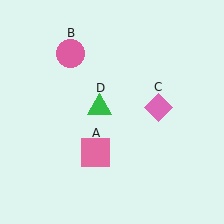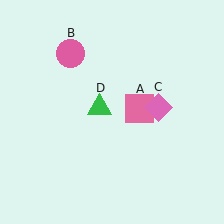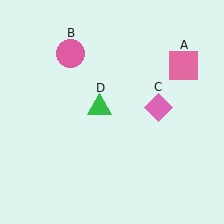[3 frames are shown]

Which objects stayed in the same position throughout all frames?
Pink circle (object B) and pink diamond (object C) and green triangle (object D) remained stationary.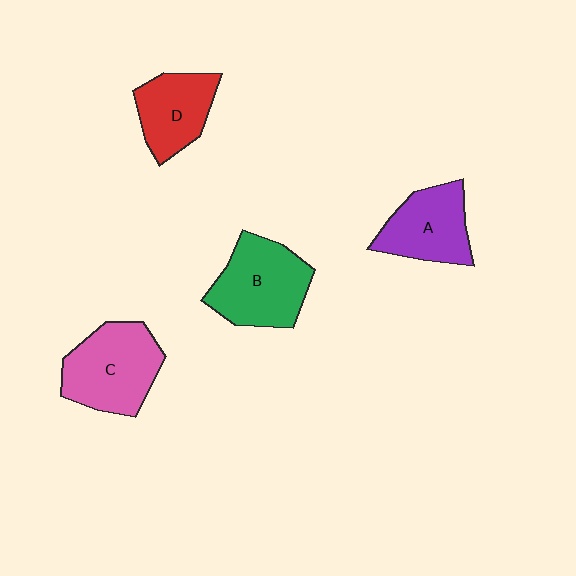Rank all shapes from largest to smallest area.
From largest to smallest: C (pink), B (green), A (purple), D (red).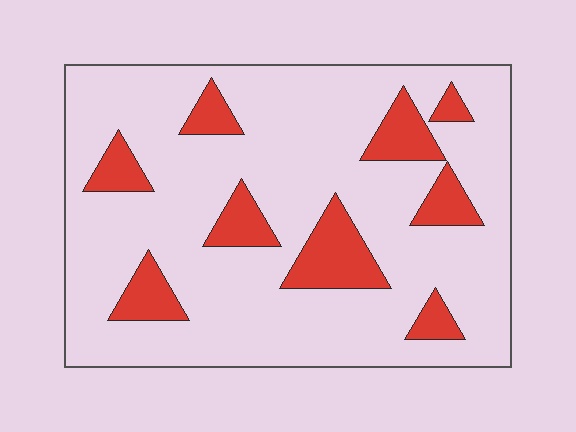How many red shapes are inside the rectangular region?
9.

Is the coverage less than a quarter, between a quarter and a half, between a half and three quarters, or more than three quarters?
Less than a quarter.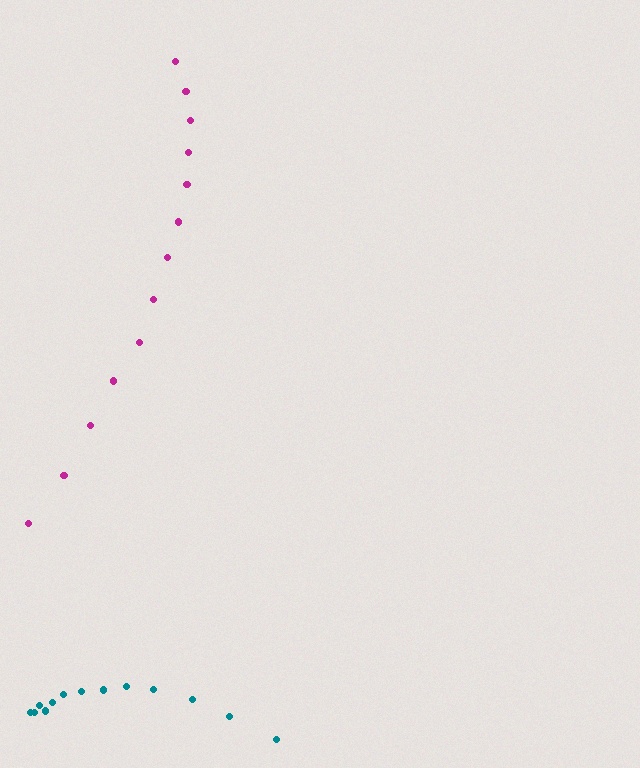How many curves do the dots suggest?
There are 2 distinct paths.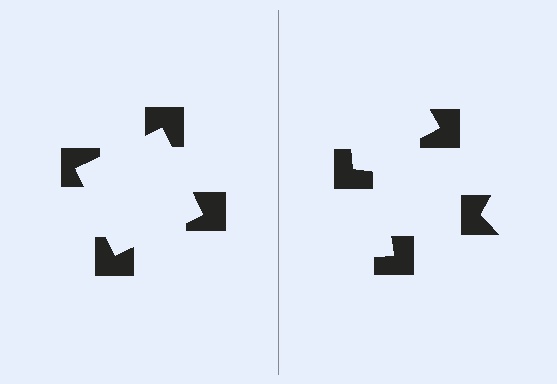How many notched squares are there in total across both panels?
8 — 4 on each side.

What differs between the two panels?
The notched squares are positioned identically on both sides; only the wedge orientations differ. On the left they align to a square; on the right they are misaligned.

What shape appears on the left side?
An illusory square.